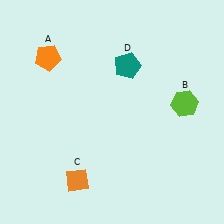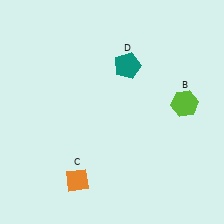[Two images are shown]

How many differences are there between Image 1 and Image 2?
There is 1 difference between the two images.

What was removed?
The orange pentagon (A) was removed in Image 2.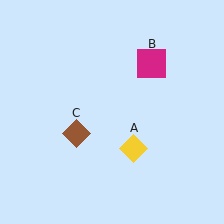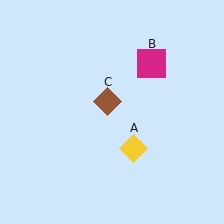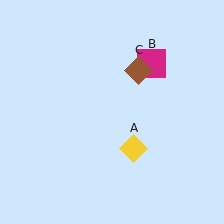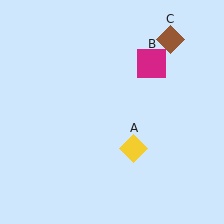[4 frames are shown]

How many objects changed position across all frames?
1 object changed position: brown diamond (object C).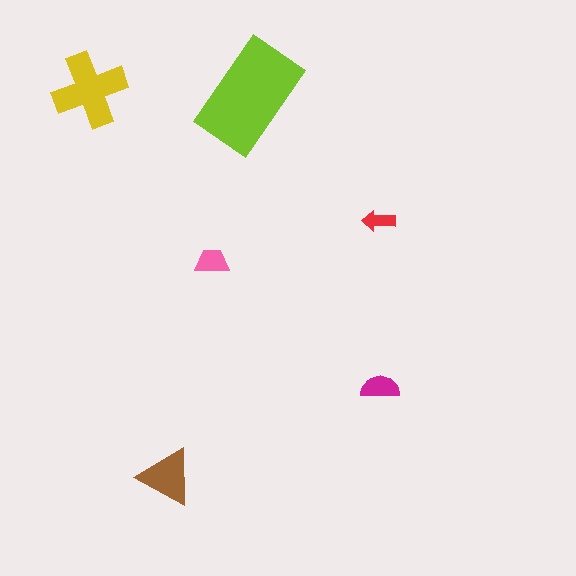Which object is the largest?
The lime rectangle.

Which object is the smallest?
The red arrow.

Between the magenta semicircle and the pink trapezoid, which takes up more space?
The magenta semicircle.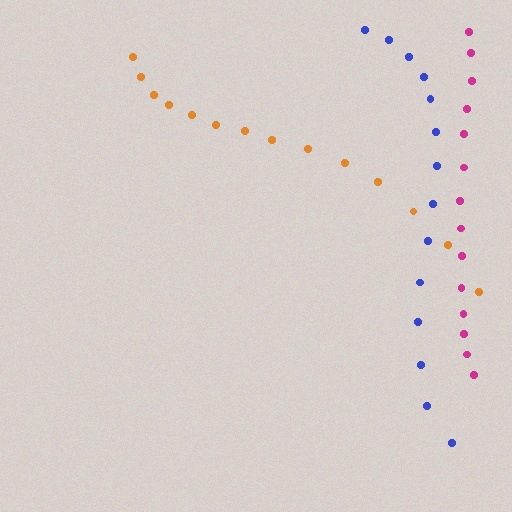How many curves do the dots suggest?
There are 3 distinct paths.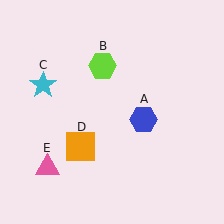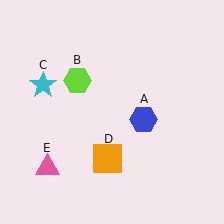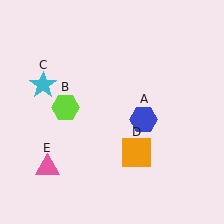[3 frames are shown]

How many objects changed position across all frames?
2 objects changed position: lime hexagon (object B), orange square (object D).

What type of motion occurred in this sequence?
The lime hexagon (object B), orange square (object D) rotated counterclockwise around the center of the scene.